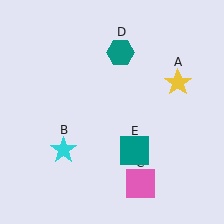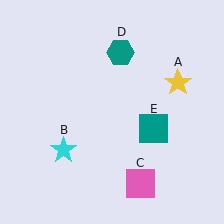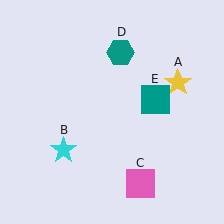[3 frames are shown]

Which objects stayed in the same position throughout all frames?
Yellow star (object A) and cyan star (object B) and pink square (object C) and teal hexagon (object D) remained stationary.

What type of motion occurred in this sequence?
The teal square (object E) rotated counterclockwise around the center of the scene.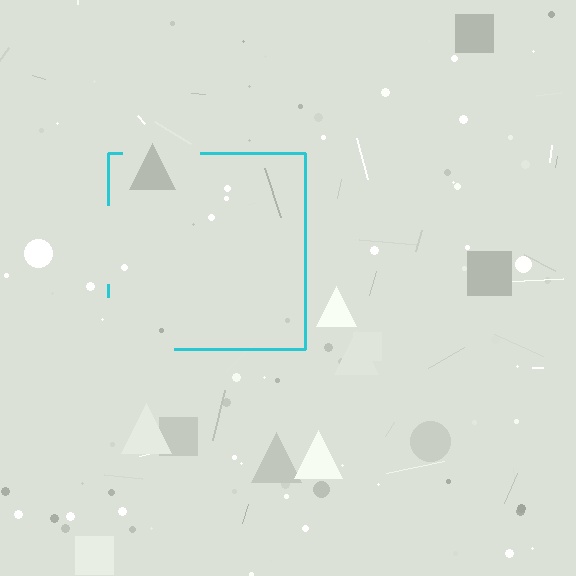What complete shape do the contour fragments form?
The contour fragments form a square.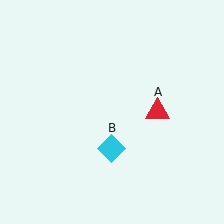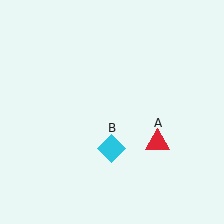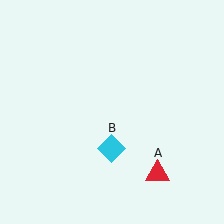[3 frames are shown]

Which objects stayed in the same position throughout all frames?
Cyan diamond (object B) remained stationary.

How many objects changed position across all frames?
1 object changed position: red triangle (object A).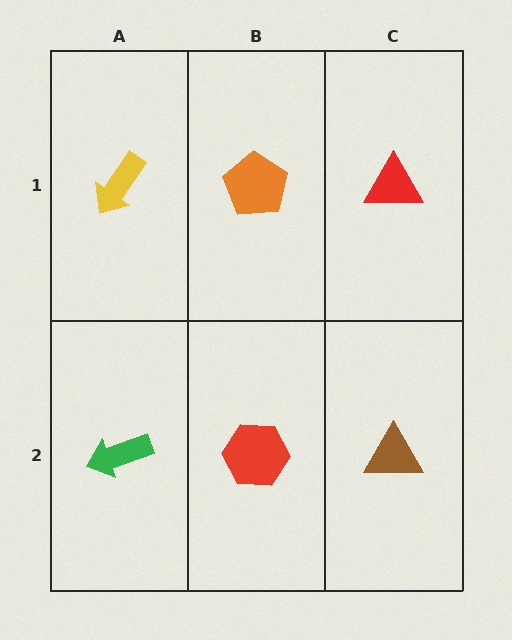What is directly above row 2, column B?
An orange pentagon.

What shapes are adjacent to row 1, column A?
A green arrow (row 2, column A), an orange pentagon (row 1, column B).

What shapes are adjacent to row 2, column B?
An orange pentagon (row 1, column B), a green arrow (row 2, column A), a brown triangle (row 2, column C).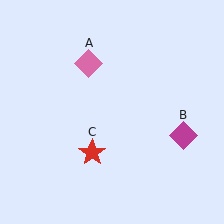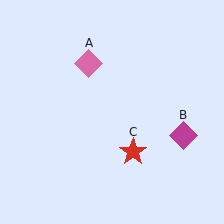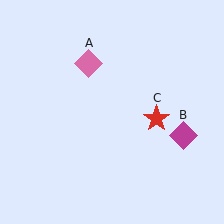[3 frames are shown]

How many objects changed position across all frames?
1 object changed position: red star (object C).